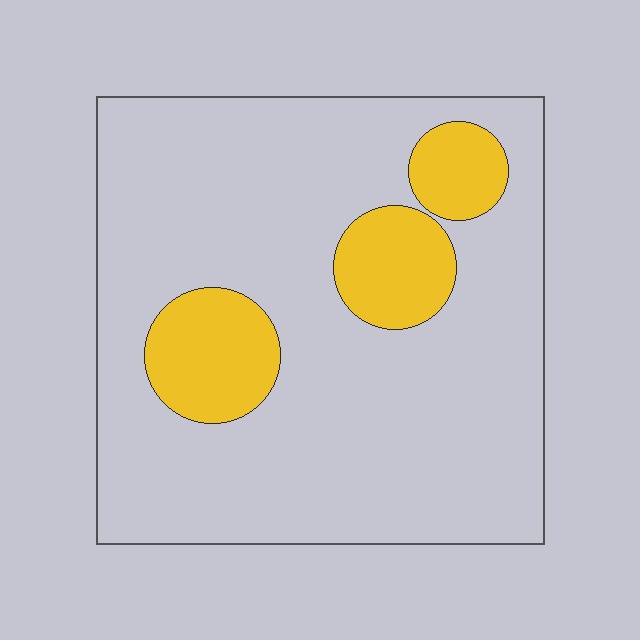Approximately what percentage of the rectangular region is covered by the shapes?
Approximately 15%.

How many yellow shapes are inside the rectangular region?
3.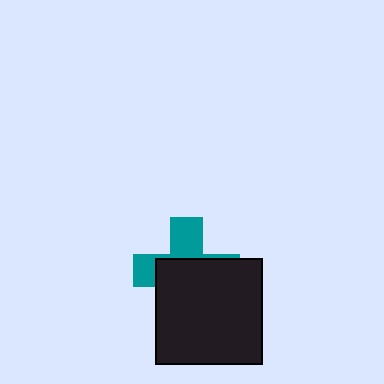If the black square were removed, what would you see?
You would see the complete teal cross.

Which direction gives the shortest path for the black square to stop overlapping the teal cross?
Moving down gives the shortest separation.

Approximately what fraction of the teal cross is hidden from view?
Roughly 62% of the teal cross is hidden behind the black square.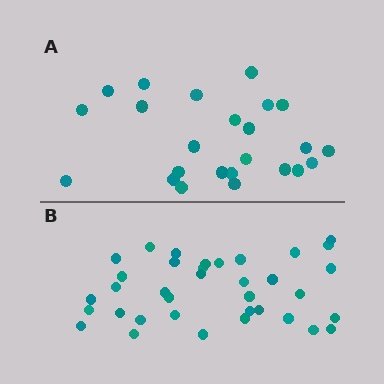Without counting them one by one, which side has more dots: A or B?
Region B (the bottom region) has more dots.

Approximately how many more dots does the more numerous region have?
Region B has roughly 12 or so more dots than region A.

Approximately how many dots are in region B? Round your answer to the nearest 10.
About 40 dots. (The exact count is 36, which rounds to 40.)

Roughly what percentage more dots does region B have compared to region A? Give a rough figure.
About 50% more.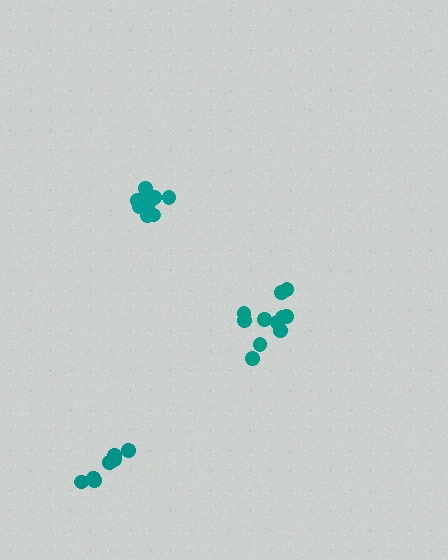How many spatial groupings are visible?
There are 3 spatial groupings.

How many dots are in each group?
Group 1: 7 dots, Group 2: 11 dots, Group 3: 9 dots (27 total).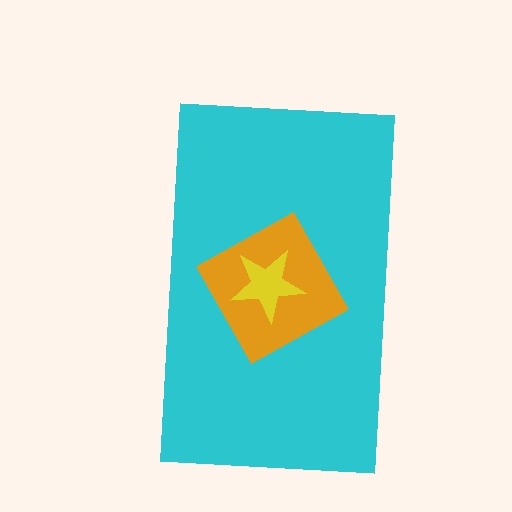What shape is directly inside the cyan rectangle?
The orange square.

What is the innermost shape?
The yellow star.